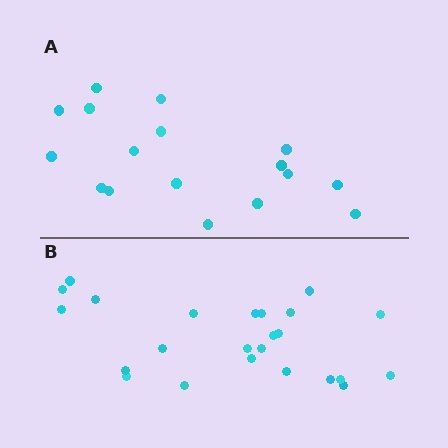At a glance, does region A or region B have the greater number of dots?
Region B (the bottom region) has more dots.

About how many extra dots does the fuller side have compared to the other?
Region B has roughly 8 or so more dots than region A.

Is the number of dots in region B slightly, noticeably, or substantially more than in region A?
Region B has noticeably more, but not dramatically so. The ratio is roughly 1.4 to 1.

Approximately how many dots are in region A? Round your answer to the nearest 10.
About 20 dots. (The exact count is 17, which rounds to 20.)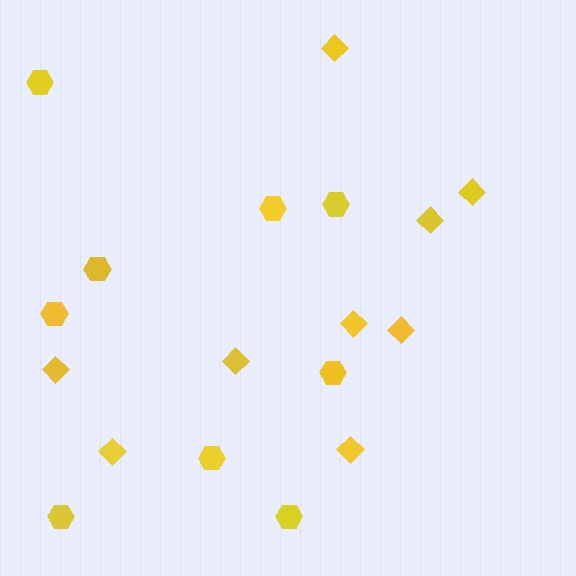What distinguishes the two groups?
There are 2 groups: one group of diamonds (9) and one group of hexagons (9).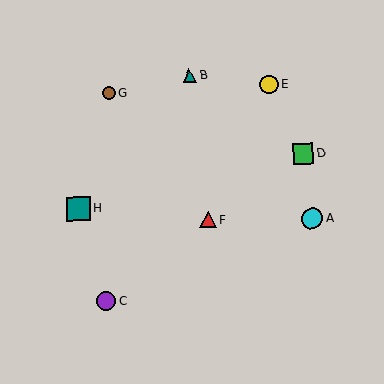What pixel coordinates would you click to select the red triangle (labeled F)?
Click at (208, 219) to select the red triangle F.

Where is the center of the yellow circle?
The center of the yellow circle is at (269, 84).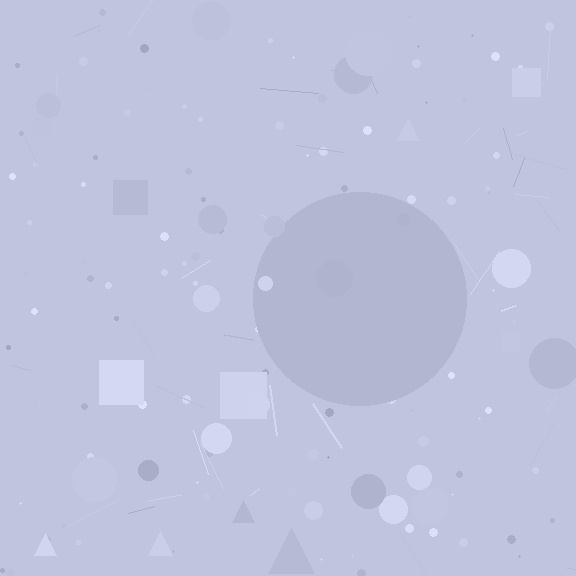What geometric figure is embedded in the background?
A circle is embedded in the background.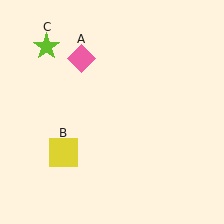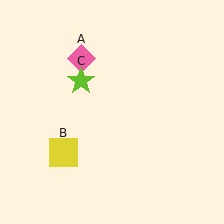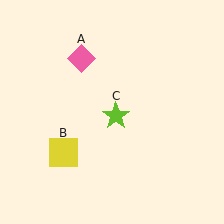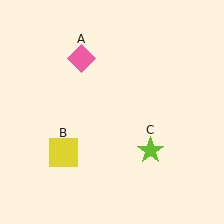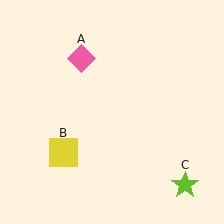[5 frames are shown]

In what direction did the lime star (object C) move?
The lime star (object C) moved down and to the right.